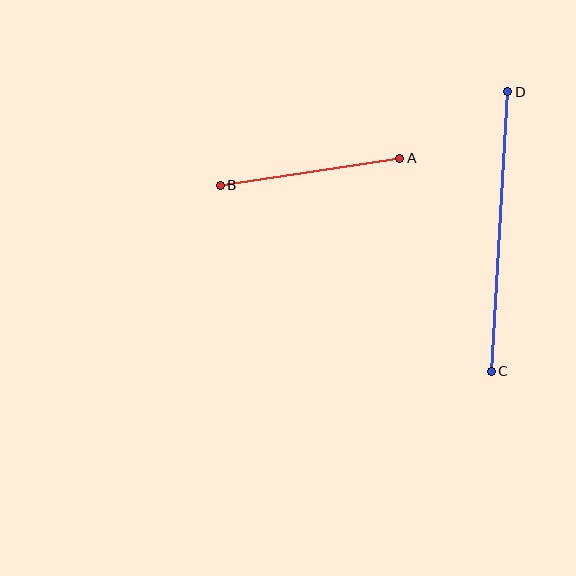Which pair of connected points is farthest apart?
Points C and D are farthest apart.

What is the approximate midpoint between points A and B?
The midpoint is at approximately (310, 172) pixels.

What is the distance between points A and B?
The distance is approximately 181 pixels.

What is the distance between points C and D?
The distance is approximately 280 pixels.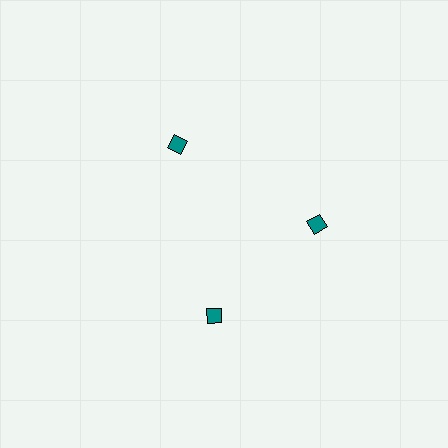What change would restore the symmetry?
The symmetry would be restored by rotating it back into even spacing with its neighbors so that all 3 diamonds sit at equal angles and equal distance from the center.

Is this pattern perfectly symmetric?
No. The 3 teal diamonds are arranged in a ring, but one element near the 7 o'clock position is rotated out of alignment along the ring, breaking the 3-fold rotational symmetry.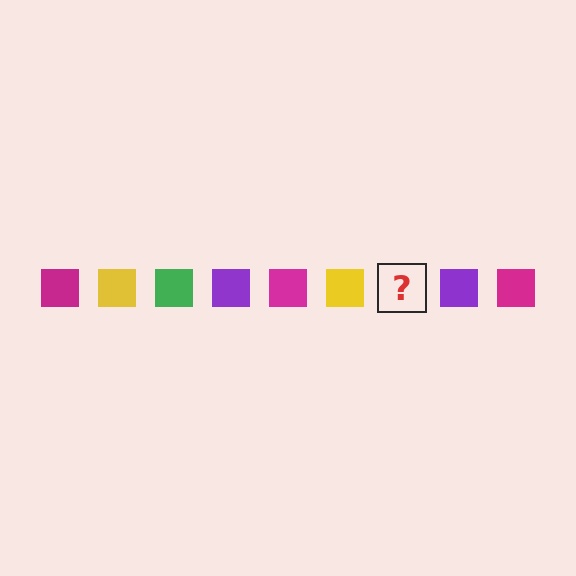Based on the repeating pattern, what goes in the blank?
The blank should be a green square.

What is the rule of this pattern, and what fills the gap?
The rule is that the pattern cycles through magenta, yellow, green, purple squares. The gap should be filled with a green square.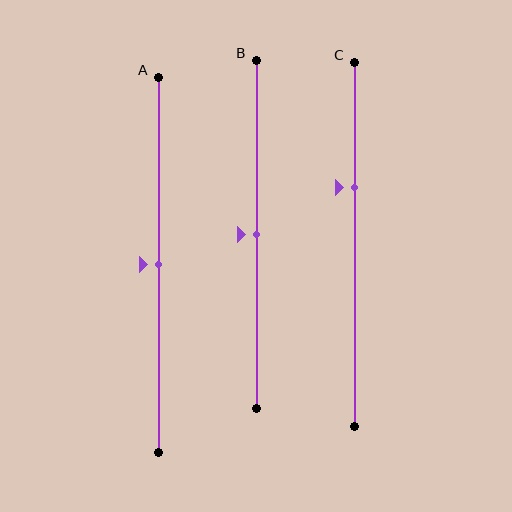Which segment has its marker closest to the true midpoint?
Segment A has its marker closest to the true midpoint.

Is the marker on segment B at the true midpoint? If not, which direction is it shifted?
Yes, the marker on segment B is at the true midpoint.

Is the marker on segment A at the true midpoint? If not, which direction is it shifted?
Yes, the marker on segment A is at the true midpoint.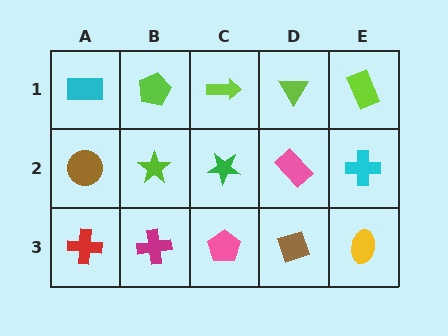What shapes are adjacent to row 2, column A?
A cyan rectangle (row 1, column A), a red cross (row 3, column A), a lime star (row 2, column B).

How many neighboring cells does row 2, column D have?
4.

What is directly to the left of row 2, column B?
A brown circle.